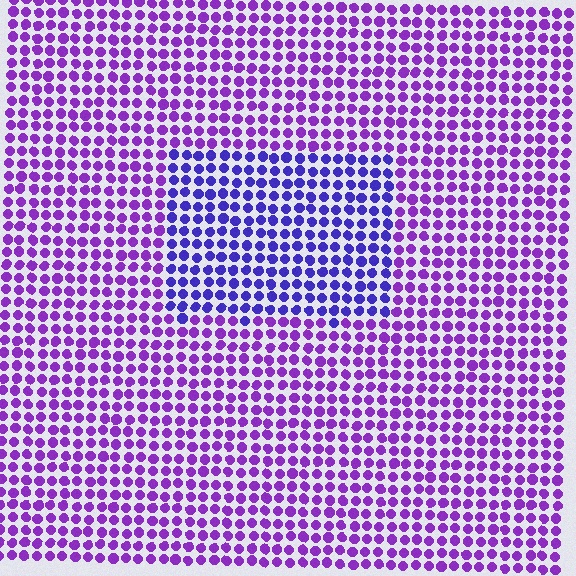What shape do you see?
I see a rectangle.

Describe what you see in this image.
The image is filled with small purple elements in a uniform arrangement. A rectangle-shaped region is visible where the elements are tinted to a slightly different hue, forming a subtle color boundary.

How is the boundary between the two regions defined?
The boundary is defined purely by a slight shift in hue (about 31 degrees). Spacing, size, and orientation are identical on both sides.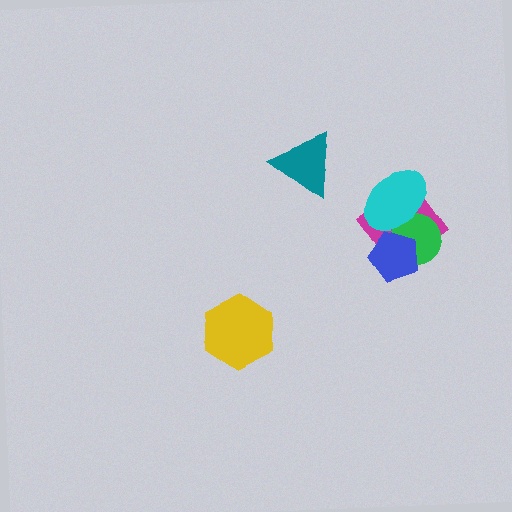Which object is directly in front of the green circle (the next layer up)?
The blue pentagon is directly in front of the green circle.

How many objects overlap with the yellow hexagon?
0 objects overlap with the yellow hexagon.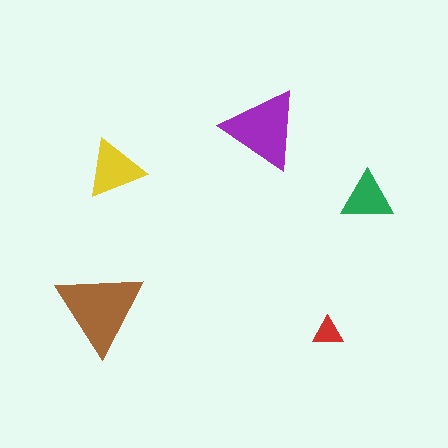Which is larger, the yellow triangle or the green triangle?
The yellow one.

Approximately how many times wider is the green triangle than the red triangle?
About 1.5 times wider.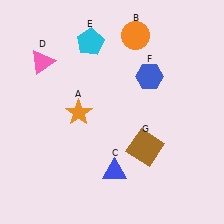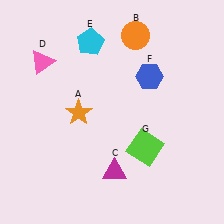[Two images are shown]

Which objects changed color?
C changed from blue to magenta. G changed from brown to lime.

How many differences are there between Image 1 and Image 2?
There are 2 differences between the two images.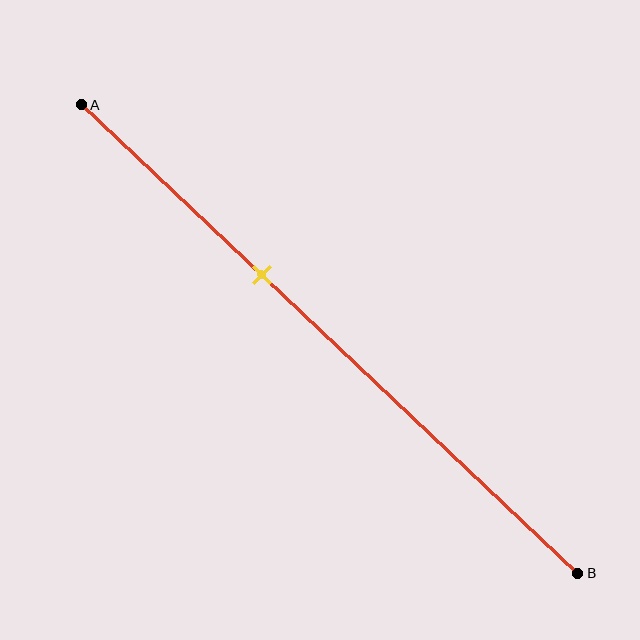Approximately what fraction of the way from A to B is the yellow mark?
The yellow mark is approximately 35% of the way from A to B.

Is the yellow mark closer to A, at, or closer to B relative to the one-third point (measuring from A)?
The yellow mark is approximately at the one-third point of segment AB.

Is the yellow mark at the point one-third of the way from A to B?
Yes, the mark is approximately at the one-third point.